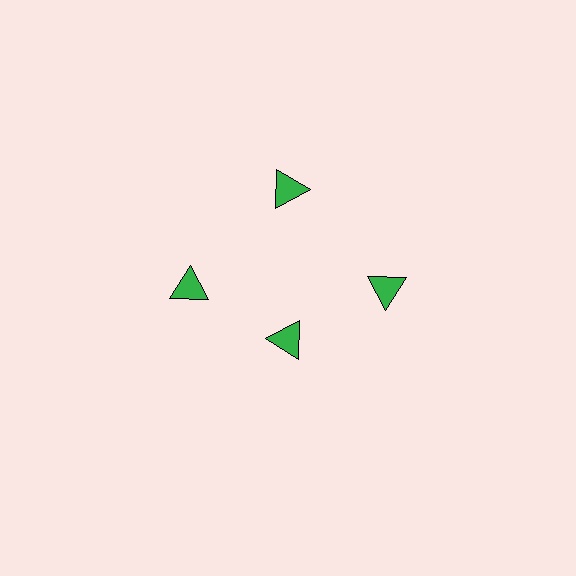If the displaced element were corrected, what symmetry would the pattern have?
It would have 4-fold rotational symmetry — the pattern would map onto itself every 90 degrees.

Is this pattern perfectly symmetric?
No. The 4 green triangles are arranged in a ring, but one element near the 6 o'clock position is pulled inward toward the center, breaking the 4-fold rotational symmetry.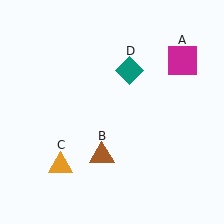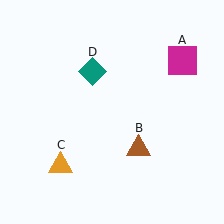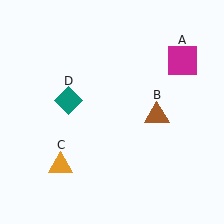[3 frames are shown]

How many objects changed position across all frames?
2 objects changed position: brown triangle (object B), teal diamond (object D).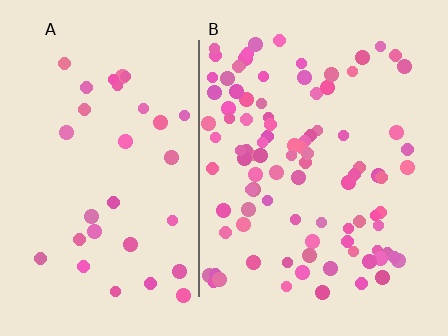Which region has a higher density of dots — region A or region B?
B (the right).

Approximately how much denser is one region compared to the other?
Approximately 2.9× — region B over region A.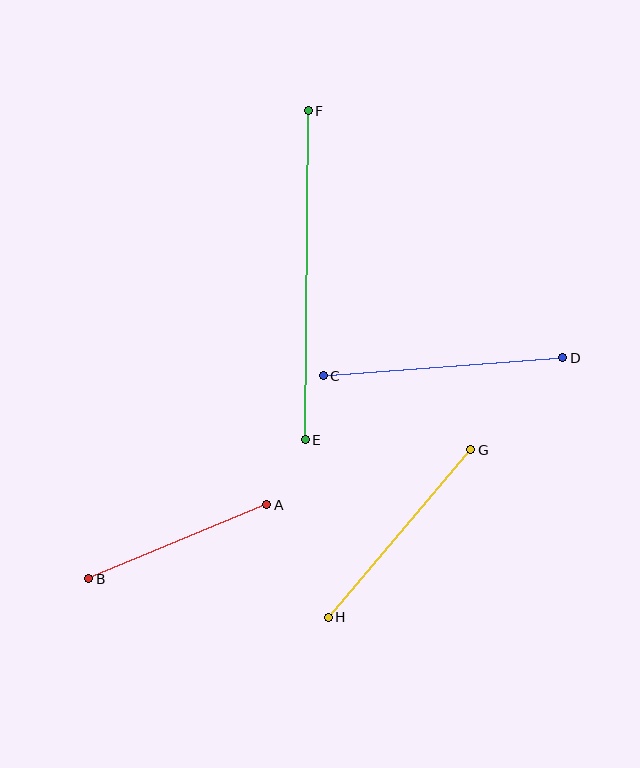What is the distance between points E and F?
The distance is approximately 329 pixels.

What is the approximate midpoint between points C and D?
The midpoint is at approximately (443, 367) pixels.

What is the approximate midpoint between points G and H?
The midpoint is at approximately (399, 533) pixels.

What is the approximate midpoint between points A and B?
The midpoint is at approximately (178, 542) pixels.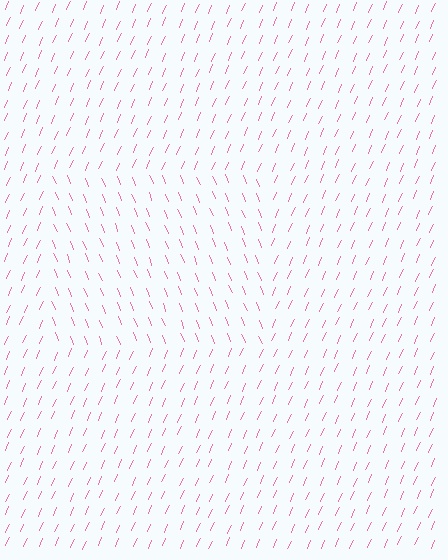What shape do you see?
I see a rectangle.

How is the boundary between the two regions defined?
The boundary is defined purely by a change in line orientation (approximately 45 degrees difference). All lines are the same color and thickness.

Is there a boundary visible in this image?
Yes, there is a texture boundary formed by a change in line orientation.